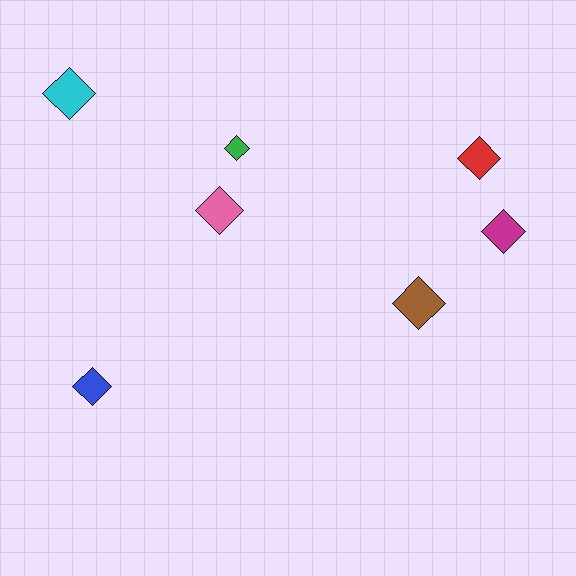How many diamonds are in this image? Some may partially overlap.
There are 7 diamonds.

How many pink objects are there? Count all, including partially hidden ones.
There is 1 pink object.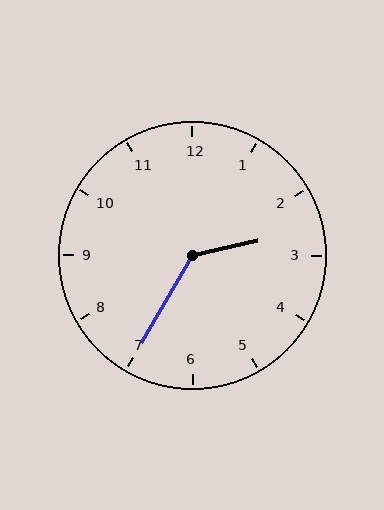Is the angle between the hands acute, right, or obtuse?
It is obtuse.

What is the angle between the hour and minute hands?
Approximately 132 degrees.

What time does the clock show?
2:35.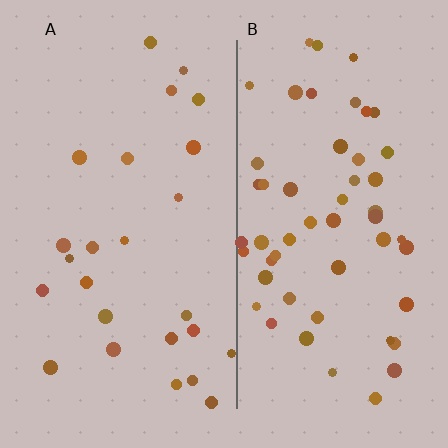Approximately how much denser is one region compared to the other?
Approximately 2.2× — region B over region A.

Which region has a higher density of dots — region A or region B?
B (the right).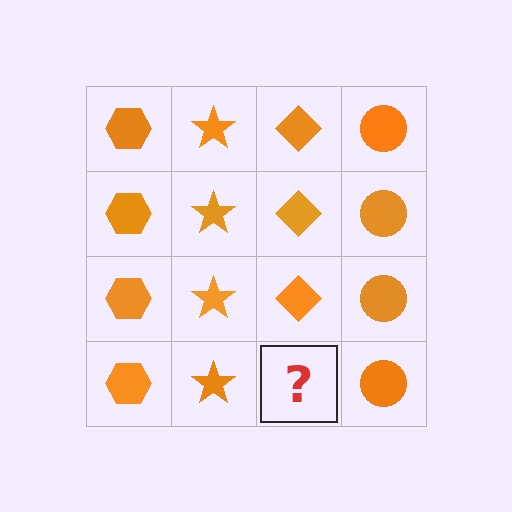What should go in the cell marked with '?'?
The missing cell should contain an orange diamond.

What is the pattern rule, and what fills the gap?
The rule is that each column has a consistent shape. The gap should be filled with an orange diamond.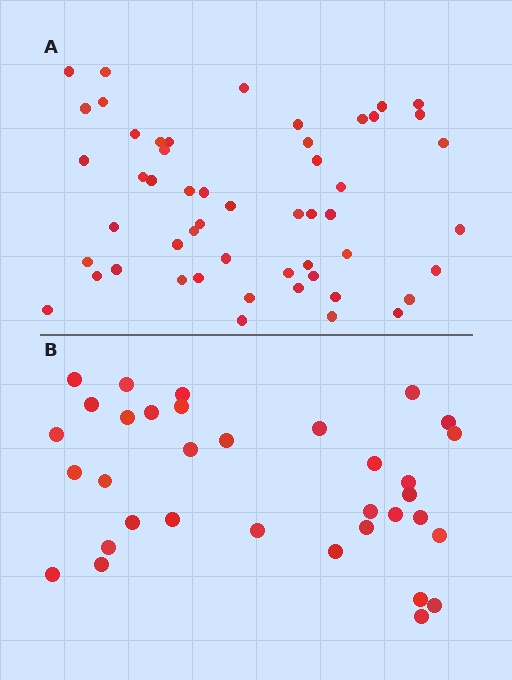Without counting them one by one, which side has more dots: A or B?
Region A (the top region) has more dots.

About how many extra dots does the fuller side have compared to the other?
Region A has approximately 20 more dots than region B.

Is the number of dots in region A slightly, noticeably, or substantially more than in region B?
Region A has substantially more. The ratio is roughly 1.5 to 1.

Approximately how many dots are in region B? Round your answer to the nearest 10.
About 30 dots. (The exact count is 34, which rounds to 30.)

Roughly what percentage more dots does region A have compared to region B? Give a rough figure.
About 55% more.